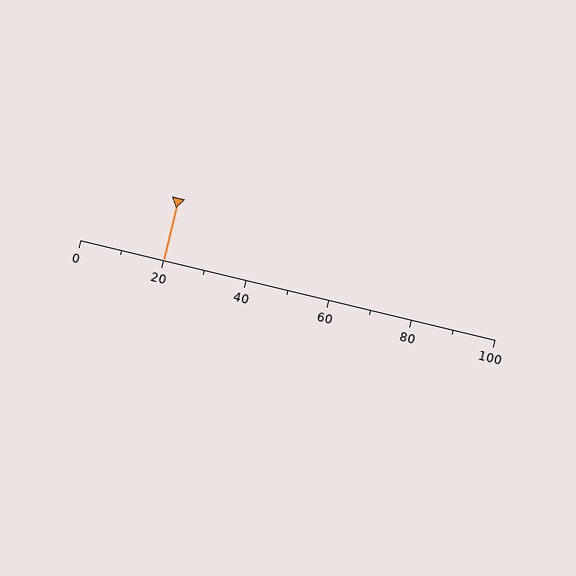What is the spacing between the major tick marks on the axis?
The major ticks are spaced 20 apart.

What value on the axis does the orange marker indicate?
The marker indicates approximately 20.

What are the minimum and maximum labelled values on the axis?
The axis runs from 0 to 100.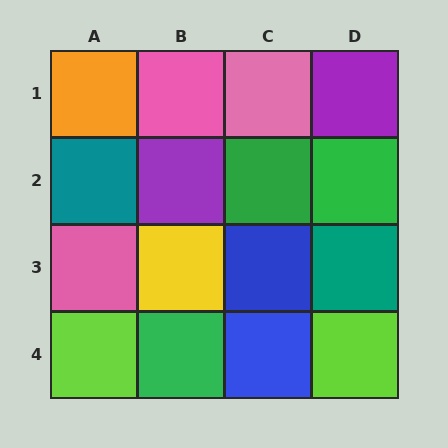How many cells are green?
3 cells are green.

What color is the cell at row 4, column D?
Lime.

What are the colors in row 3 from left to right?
Pink, yellow, blue, teal.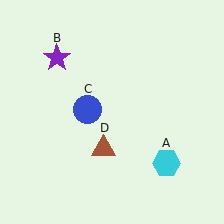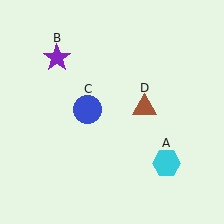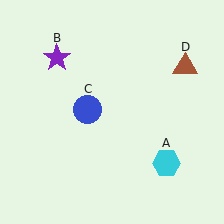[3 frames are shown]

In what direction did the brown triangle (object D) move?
The brown triangle (object D) moved up and to the right.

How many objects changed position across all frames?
1 object changed position: brown triangle (object D).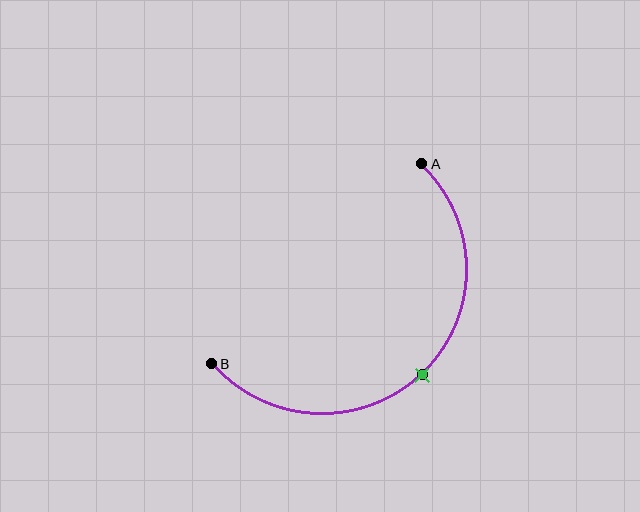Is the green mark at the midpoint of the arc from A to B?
Yes. The green mark lies on the arc at equal arc-length from both A and B — it is the arc midpoint.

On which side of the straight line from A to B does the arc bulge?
The arc bulges below and to the right of the straight line connecting A and B.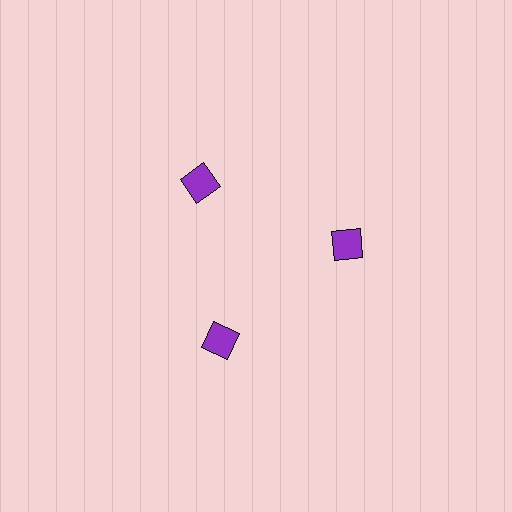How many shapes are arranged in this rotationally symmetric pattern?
There are 3 shapes, arranged in 3 groups of 1.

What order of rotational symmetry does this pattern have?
This pattern has 3-fold rotational symmetry.